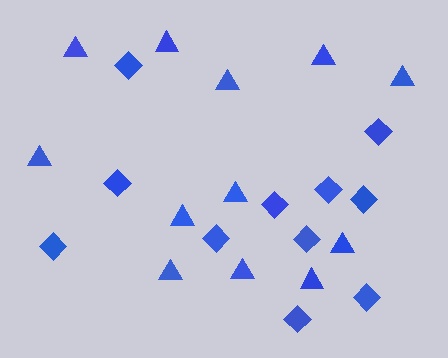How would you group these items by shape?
There are 2 groups: one group of diamonds (11) and one group of triangles (12).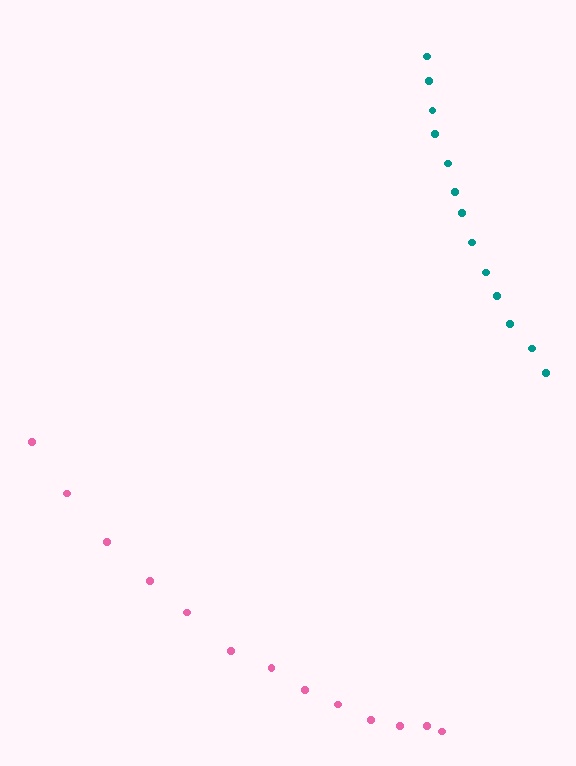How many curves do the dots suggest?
There are 2 distinct paths.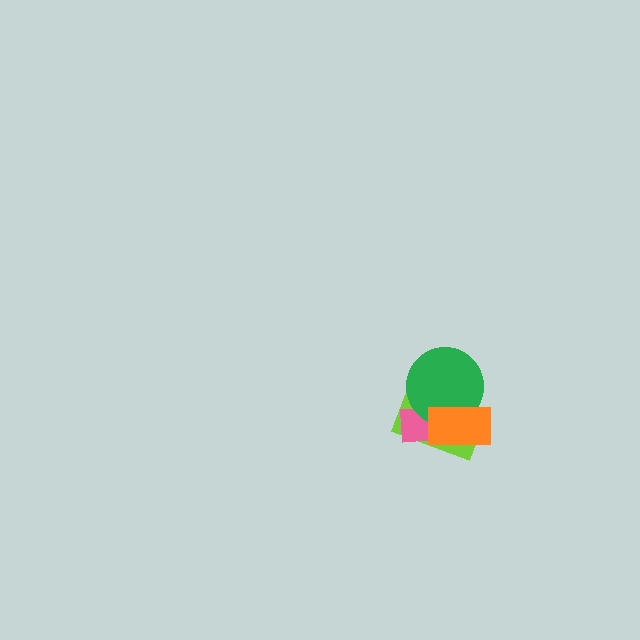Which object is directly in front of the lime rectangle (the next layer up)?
The pink rectangle is directly in front of the lime rectangle.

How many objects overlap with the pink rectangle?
3 objects overlap with the pink rectangle.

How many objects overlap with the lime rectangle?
3 objects overlap with the lime rectangle.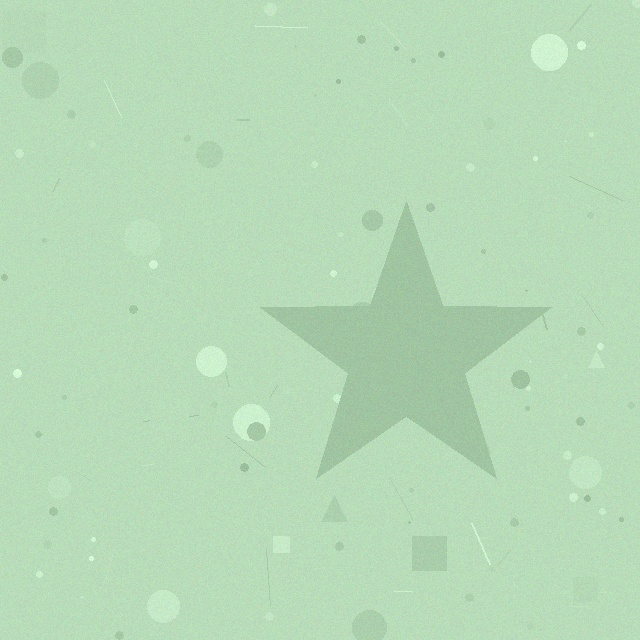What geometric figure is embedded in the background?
A star is embedded in the background.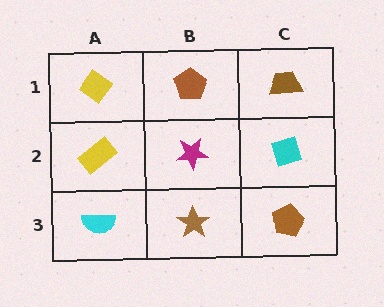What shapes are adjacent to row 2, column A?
A yellow diamond (row 1, column A), a cyan semicircle (row 3, column A), a magenta star (row 2, column B).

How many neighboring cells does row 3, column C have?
2.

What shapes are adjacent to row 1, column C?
A cyan diamond (row 2, column C), a brown pentagon (row 1, column B).